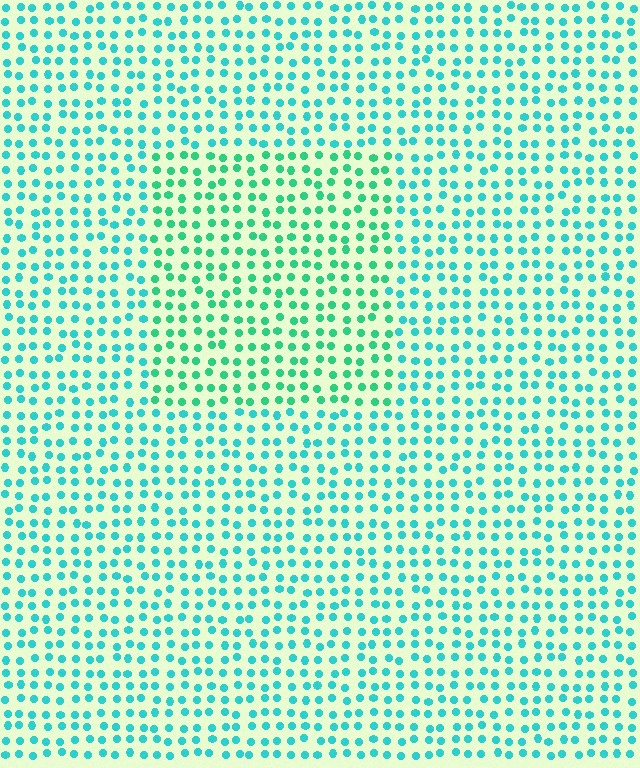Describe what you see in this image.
The image is filled with small cyan elements in a uniform arrangement. A rectangle-shaped region is visible where the elements are tinted to a slightly different hue, forming a subtle color boundary.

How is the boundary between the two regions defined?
The boundary is defined purely by a slight shift in hue (about 28 degrees). Spacing, size, and orientation are identical on both sides.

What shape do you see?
I see a rectangle.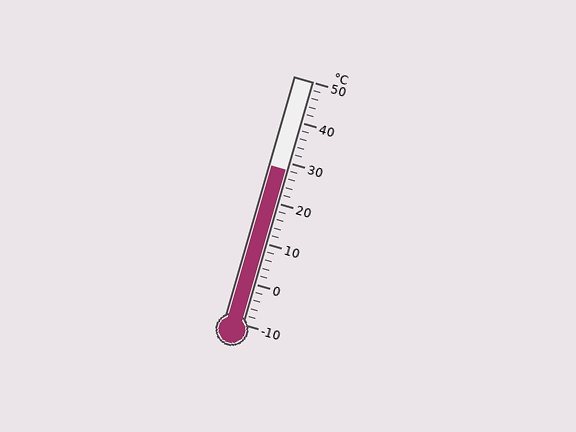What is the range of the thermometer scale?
The thermometer scale ranges from -10°C to 50°C.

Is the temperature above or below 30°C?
The temperature is below 30°C.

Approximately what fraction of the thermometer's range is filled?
The thermometer is filled to approximately 65% of its range.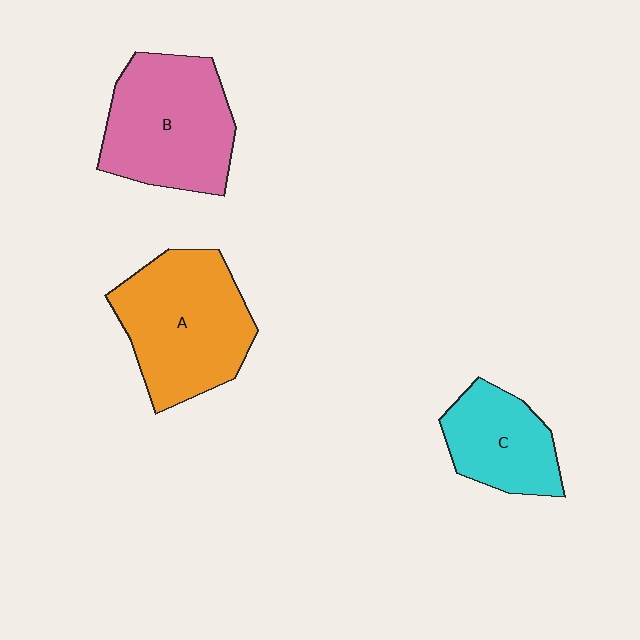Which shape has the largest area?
Shape A (orange).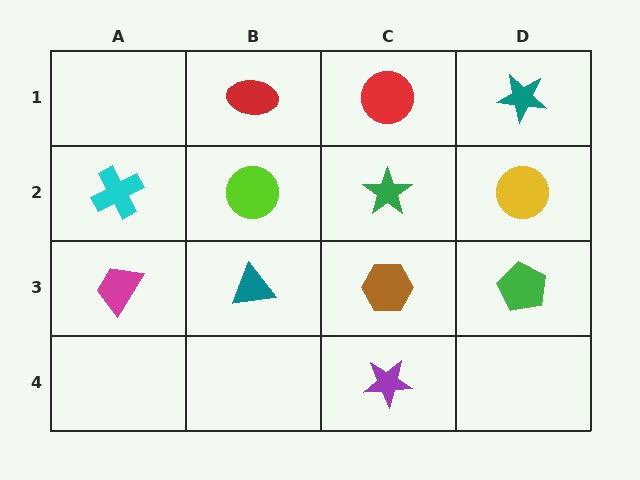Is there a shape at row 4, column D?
No, that cell is empty.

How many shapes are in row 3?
4 shapes.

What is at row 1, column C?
A red circle.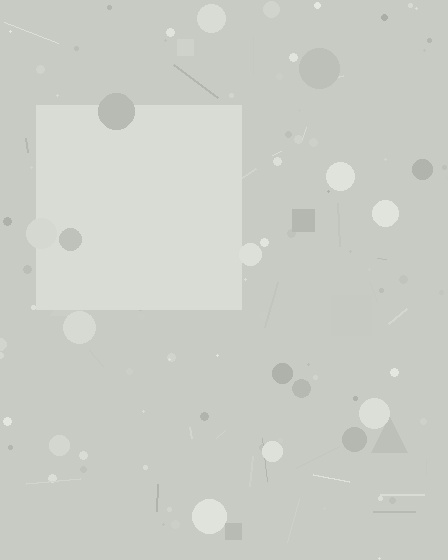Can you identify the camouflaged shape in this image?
The camouflaged shape is a square.